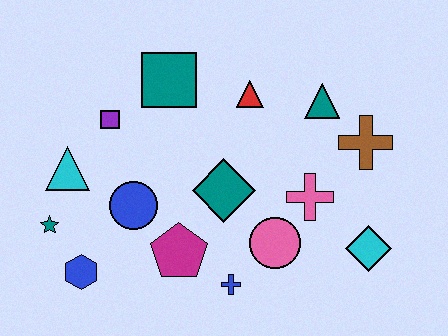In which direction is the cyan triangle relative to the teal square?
The cyan triangle is to the left of the teal square.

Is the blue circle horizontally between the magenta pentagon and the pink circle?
No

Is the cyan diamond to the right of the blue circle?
Yes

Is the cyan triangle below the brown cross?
Yes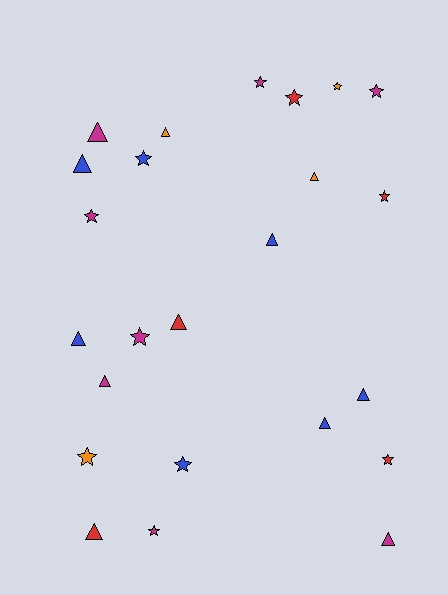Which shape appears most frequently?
Star, with 12 objects.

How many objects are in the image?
There are 24 objects.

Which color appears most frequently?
Magenta, with 8 objects.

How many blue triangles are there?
There are 5 blue triangles.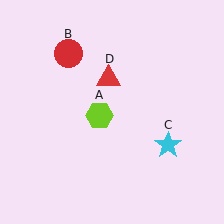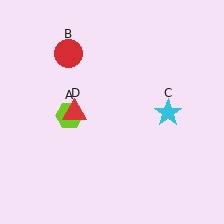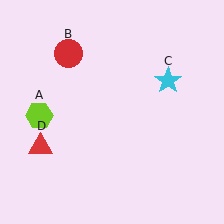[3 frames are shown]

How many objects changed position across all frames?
3 objects changed position: lime hexagon (object A), cyan star (object C), red triangle (object D).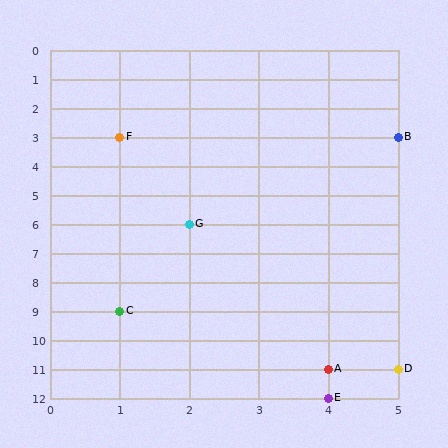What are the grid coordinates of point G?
Point G is at grid coordinates (2, 6).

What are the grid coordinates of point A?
Point A is at grid coordinates (4, 11).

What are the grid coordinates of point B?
Point B is at grid coordinates (5, 3).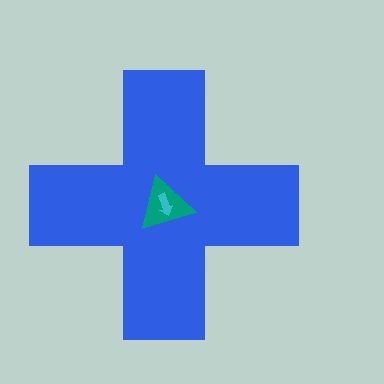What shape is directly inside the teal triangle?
The cyan arrow.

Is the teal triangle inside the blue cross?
Yes.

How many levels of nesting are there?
3.